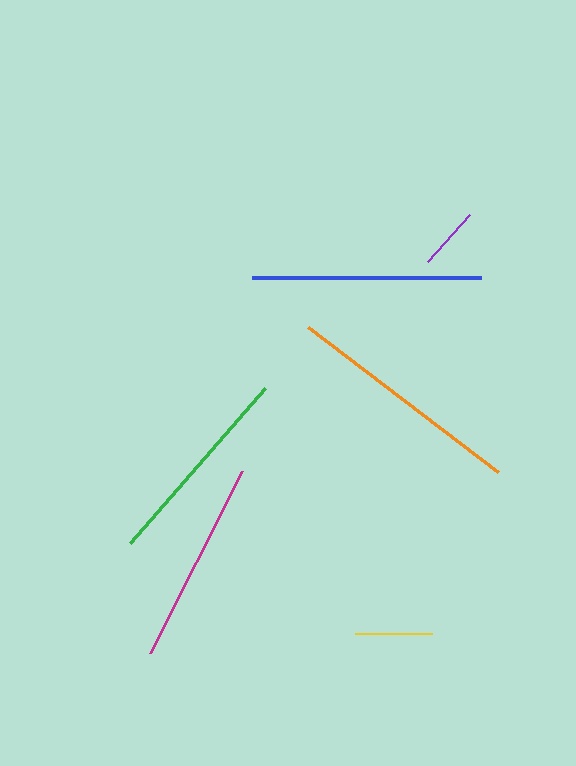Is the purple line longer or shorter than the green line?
The green line is longer than the purple line.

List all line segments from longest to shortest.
From longest to shortest: orange, blue, green, magenta, yellow, purple.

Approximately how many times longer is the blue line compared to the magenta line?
The blue line is approximately 1.1 times the length of the magenta line.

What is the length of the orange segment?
The orange segment is approximately 239 pixels long.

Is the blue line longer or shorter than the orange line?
The orange line is longer than the blue line.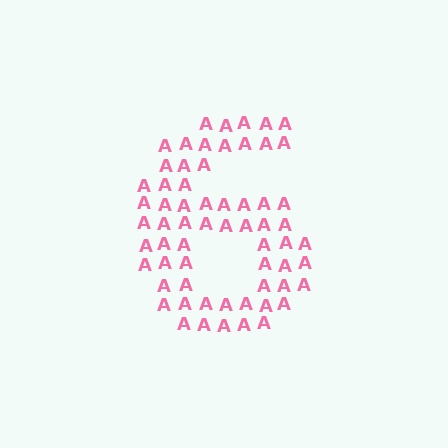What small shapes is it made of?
It is made of small letter A's.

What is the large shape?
The large shape is the digit 6.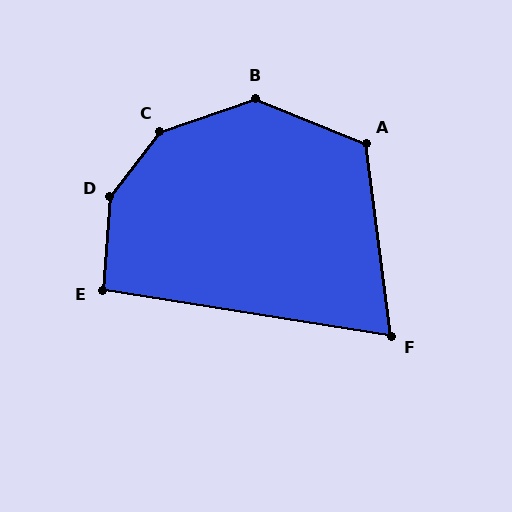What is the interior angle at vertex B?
Approximately 139 degrees (obtuse).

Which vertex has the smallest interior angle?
F, at approximately 74 degrees.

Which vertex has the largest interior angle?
D, at approximately 148 degrees.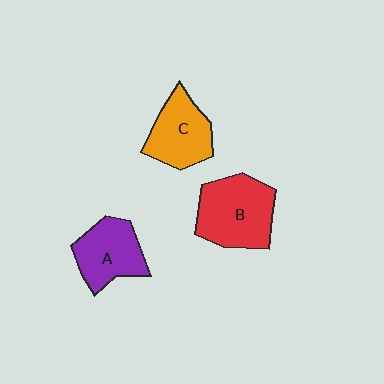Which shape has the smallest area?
Shape C (orange).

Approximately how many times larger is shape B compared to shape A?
Approximately 1.3 times.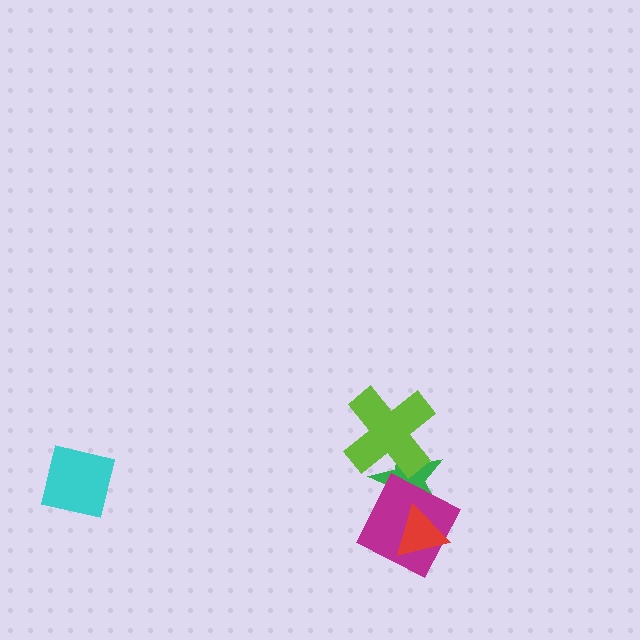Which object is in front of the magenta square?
The red triangle is in front of the magenta square.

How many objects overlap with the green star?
3 objects overlap with the green star.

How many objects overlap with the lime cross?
1 object overlaps with the lime cross.